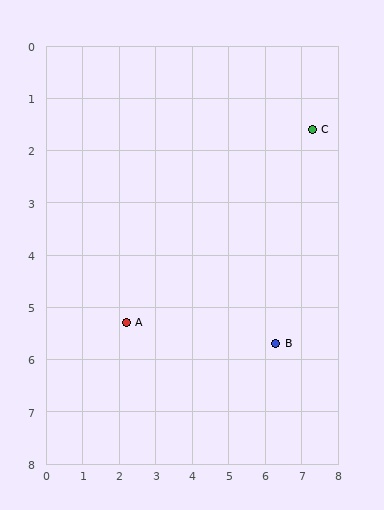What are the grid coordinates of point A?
Point A is at approximately (2.2, 5.3).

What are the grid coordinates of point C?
Point C is at approximately (7.3, 1.6).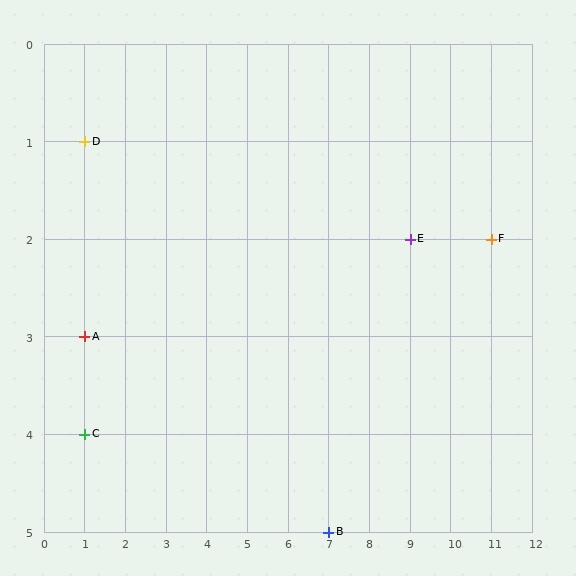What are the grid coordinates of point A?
Point A is at grid coordinates (1, 3).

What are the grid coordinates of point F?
Point F is at grid coordinates (11, 2).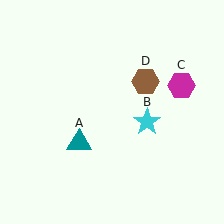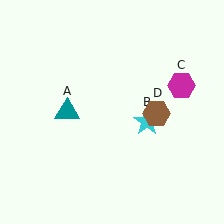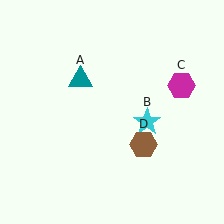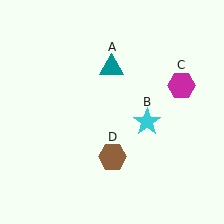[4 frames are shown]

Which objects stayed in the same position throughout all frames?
Cyan star (object B) and magenta hexagon (object C) remained stationary.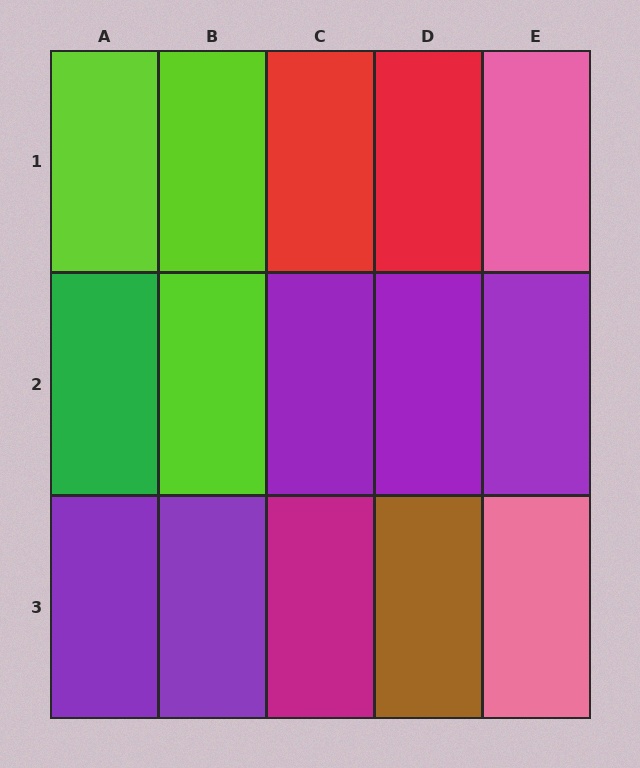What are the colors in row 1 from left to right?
Lime, lime, red, red, pink.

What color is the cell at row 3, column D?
Brown.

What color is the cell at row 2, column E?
Purple.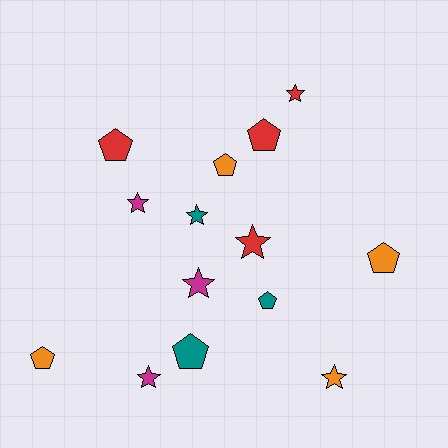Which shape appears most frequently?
Pentagon, with 7 objects.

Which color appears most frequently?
Orange, with 4 objects.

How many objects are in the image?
There are 14 objects.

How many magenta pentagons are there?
There are no magenta pentagons.